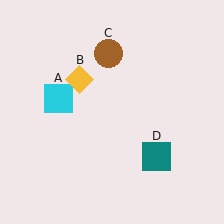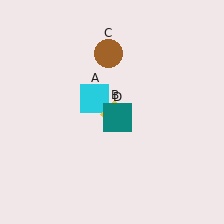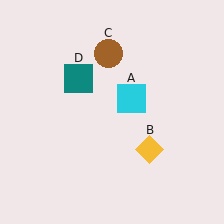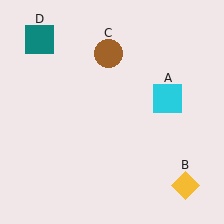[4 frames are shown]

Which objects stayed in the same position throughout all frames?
Brown circle (object C) remained stationary.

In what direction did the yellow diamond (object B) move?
The yellow diamond (object B) moved down and to the right.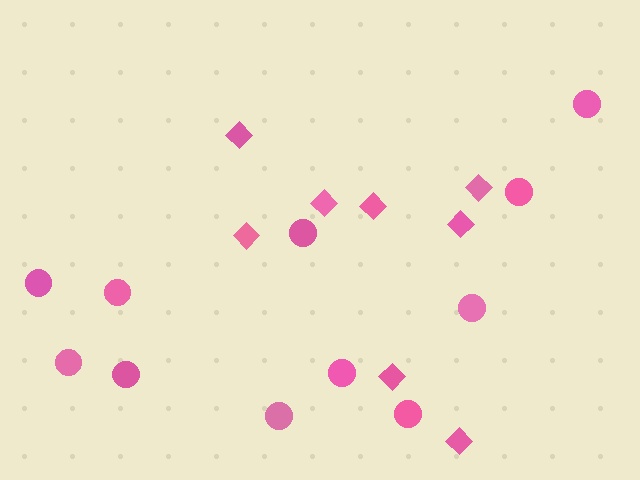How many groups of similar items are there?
There are 2 groups: one group of diamonds (8) and one group of circles (11).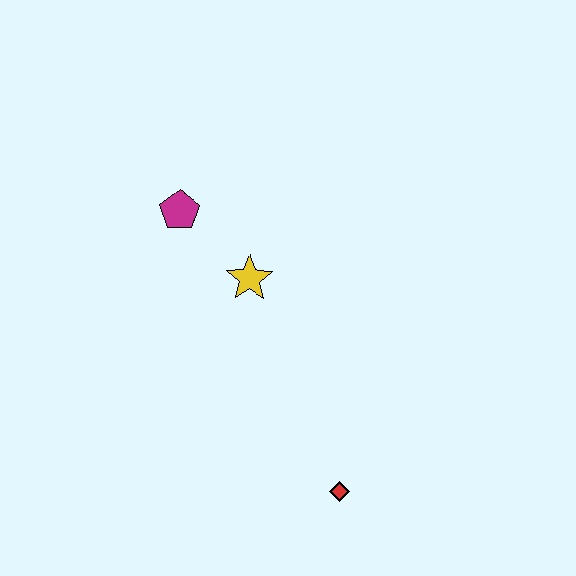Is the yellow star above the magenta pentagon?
No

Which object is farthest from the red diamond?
The magenta pentagon is farthest from the red diamond.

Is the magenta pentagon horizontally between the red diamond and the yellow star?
No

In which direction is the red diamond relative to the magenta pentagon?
The red diamond is below the magenta pentagon.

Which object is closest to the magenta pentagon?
The yellow star is closest to the magenta pentagon.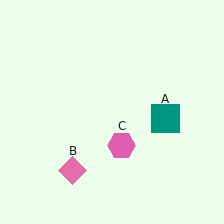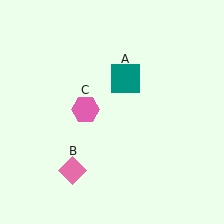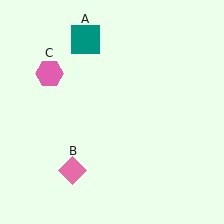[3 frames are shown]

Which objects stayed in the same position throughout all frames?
Pink diamond (object B) remained stationary.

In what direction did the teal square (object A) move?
The teal square (object A) moved up and to the left.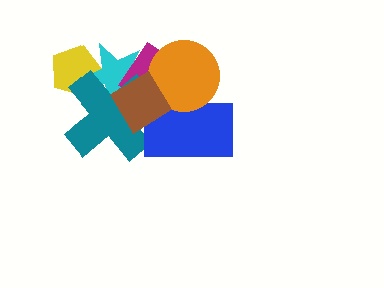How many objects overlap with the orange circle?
3 objects overlap with the orange circle.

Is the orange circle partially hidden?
Yes, it is partially covered by another shape.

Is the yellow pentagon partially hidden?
Yes, it is partially covered by another shape.